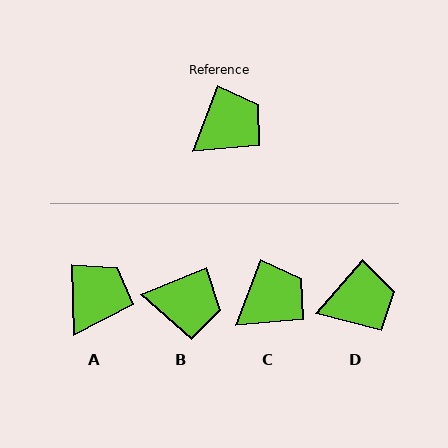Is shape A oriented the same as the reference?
No, it is off by about 21 degrees.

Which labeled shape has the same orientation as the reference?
C.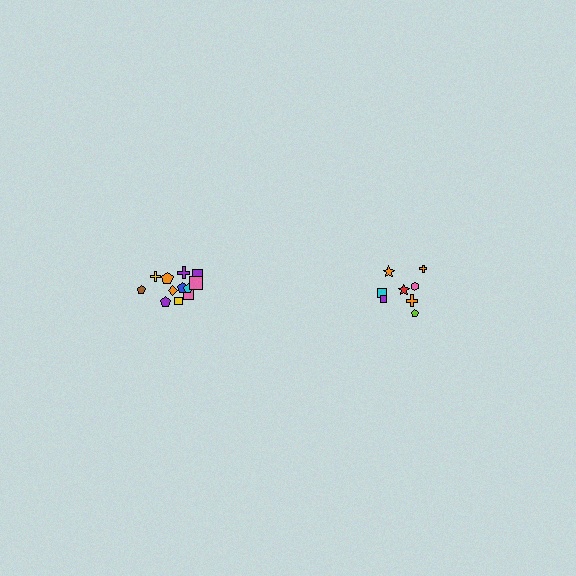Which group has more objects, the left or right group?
The left group.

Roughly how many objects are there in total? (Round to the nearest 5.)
Roughly 20 objects in total.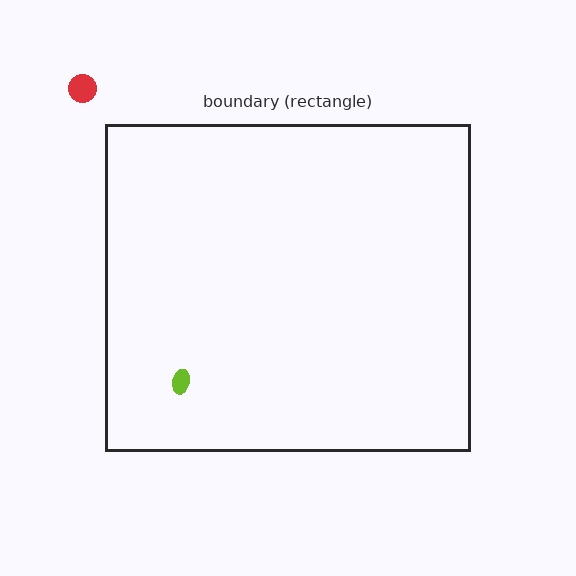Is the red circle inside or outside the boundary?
Outside.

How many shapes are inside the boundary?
1 inside, 1 outside.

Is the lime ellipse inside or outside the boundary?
Inside.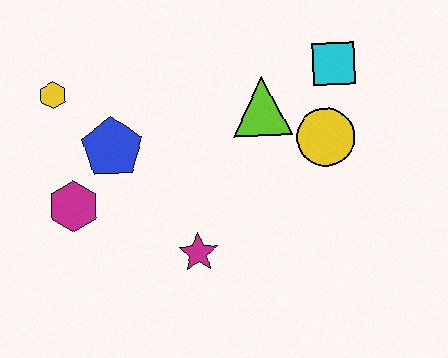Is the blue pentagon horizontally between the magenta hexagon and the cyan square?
Yes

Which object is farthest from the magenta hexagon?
The cyan square is farthest from the magenta hexagon.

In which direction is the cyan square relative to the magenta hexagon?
The cyan square is to the right of the magenta hexagon.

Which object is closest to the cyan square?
The yellow circle is closest to the cyan square.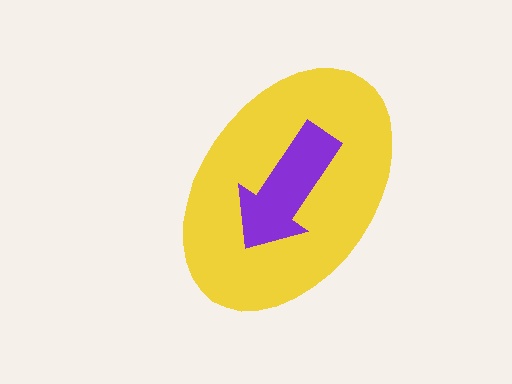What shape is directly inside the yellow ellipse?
The purple arrow.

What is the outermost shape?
The yellow ellipse.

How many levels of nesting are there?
2.